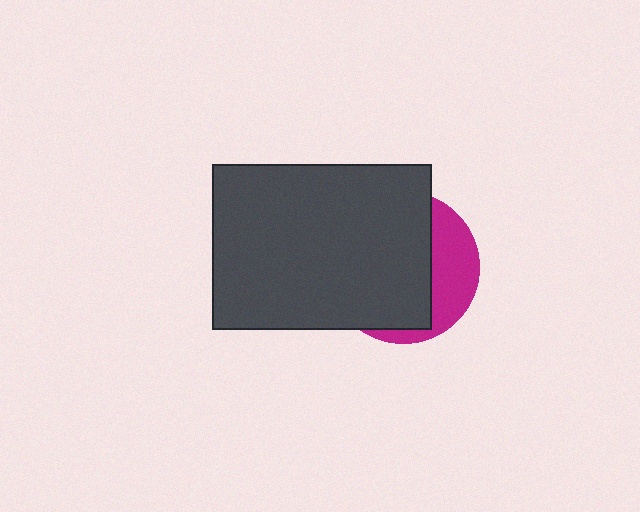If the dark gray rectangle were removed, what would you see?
You would see the complete magenta circle.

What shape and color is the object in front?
The object in front is a dark gray rectangle.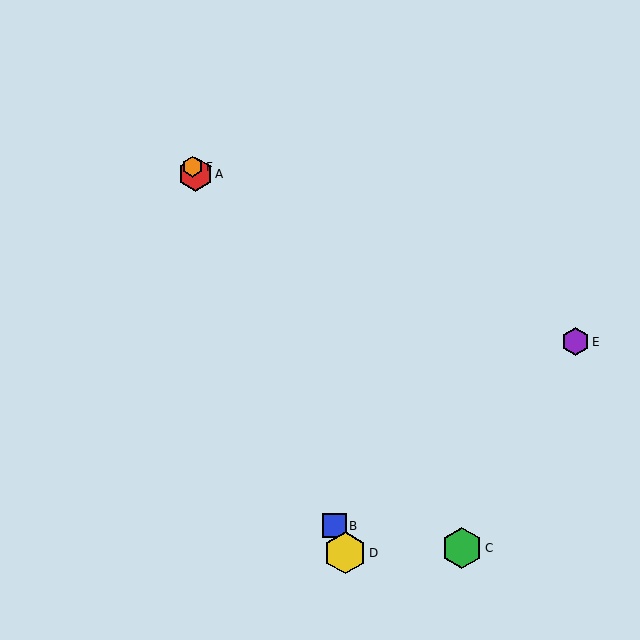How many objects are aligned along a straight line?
4 objects (A, B, D, F) are aligned along a straight line.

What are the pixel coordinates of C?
Object C is at (462, 548).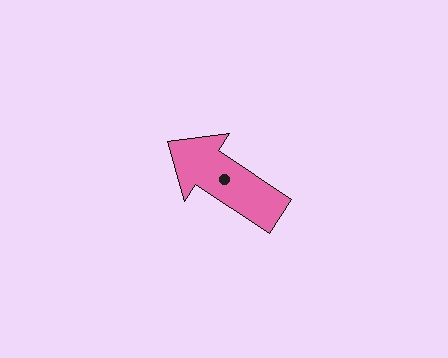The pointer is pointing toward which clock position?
Roughly 10 o'clock.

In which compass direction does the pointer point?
Northwest.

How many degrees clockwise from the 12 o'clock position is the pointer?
Approximately 303 degrees.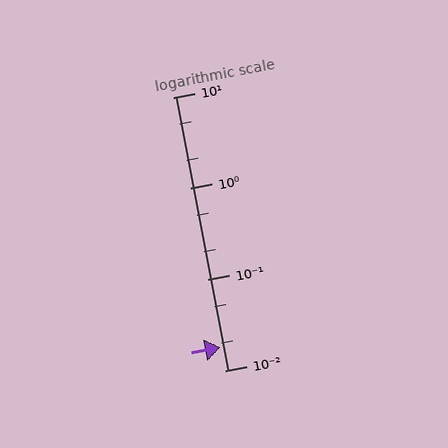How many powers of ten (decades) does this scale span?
The scale spans 3 decades, from 0.01 to 10.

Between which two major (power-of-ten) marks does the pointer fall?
The pointer is between 0.01 and 0.1.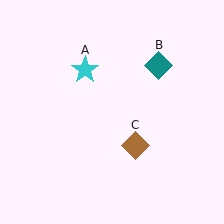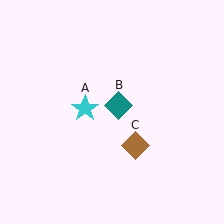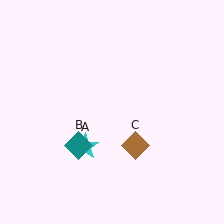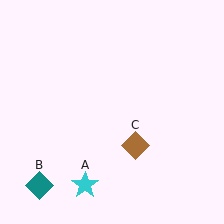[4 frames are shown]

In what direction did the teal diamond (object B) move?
The teal diamond (object B) moved down and to the left.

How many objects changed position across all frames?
2 objects changed position: cyan star (object A), teal diamond (object B).